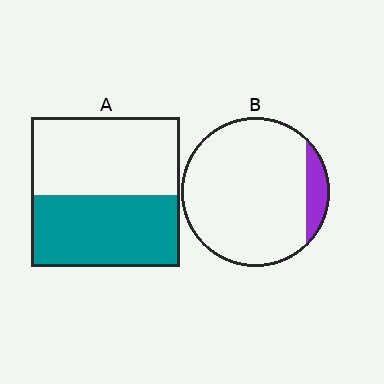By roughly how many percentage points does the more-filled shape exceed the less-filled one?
By roughly 40 percentage points (A over B).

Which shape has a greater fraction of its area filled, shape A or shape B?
Shape A.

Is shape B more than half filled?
No.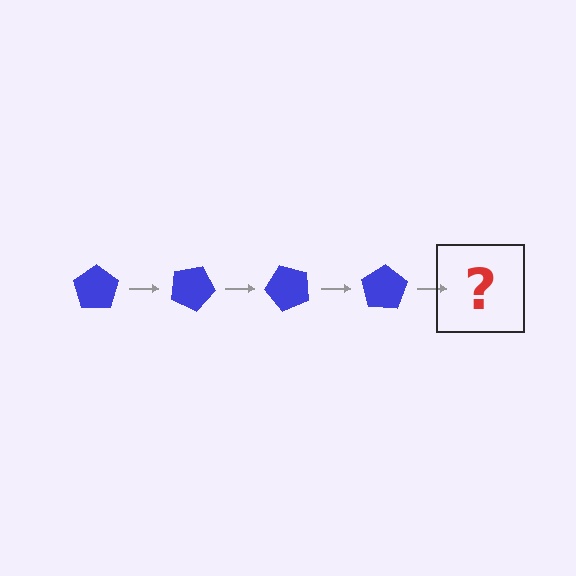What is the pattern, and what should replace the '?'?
The pattern is that the pentagon rotates 25 degrees each step. The '?' should be a blue pentagon rotated 100 degrees.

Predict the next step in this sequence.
The next step is a blue pentagon rotated 100 degrees.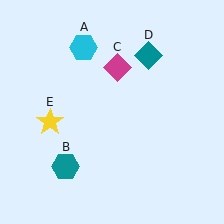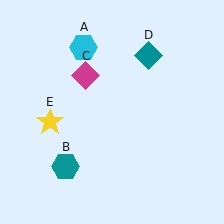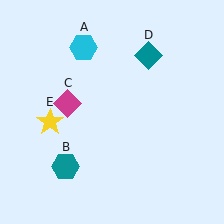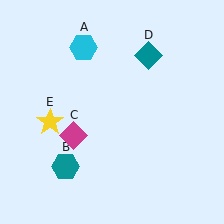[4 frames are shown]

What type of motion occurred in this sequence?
The magenta diamond (object C) rotated counterclockwise around the center of the scene.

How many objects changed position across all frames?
1 object changed position: magenta diamond (object C).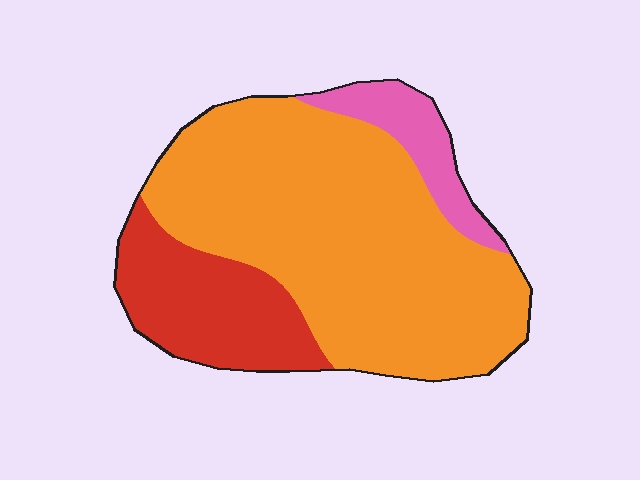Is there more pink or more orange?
Orange.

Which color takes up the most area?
Orange, at roughly 70%.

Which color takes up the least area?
Pink, at roughly 10%.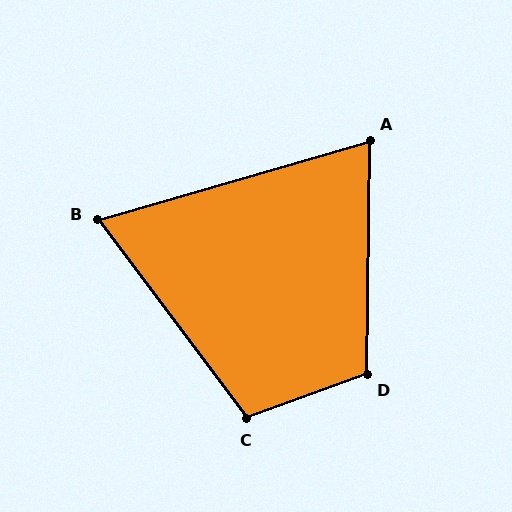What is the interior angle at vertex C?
Approximately 107 degrees (obtuse).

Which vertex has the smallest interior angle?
B, at approximately 69 degrees.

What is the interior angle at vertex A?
Approximately 73 degrees (acute).